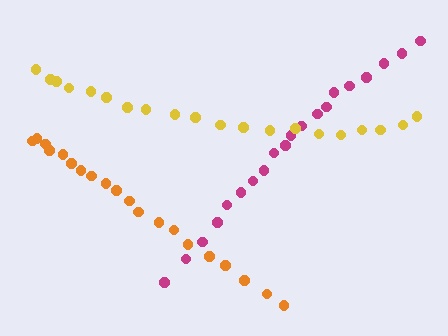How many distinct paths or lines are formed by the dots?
There are 3 distinct paths.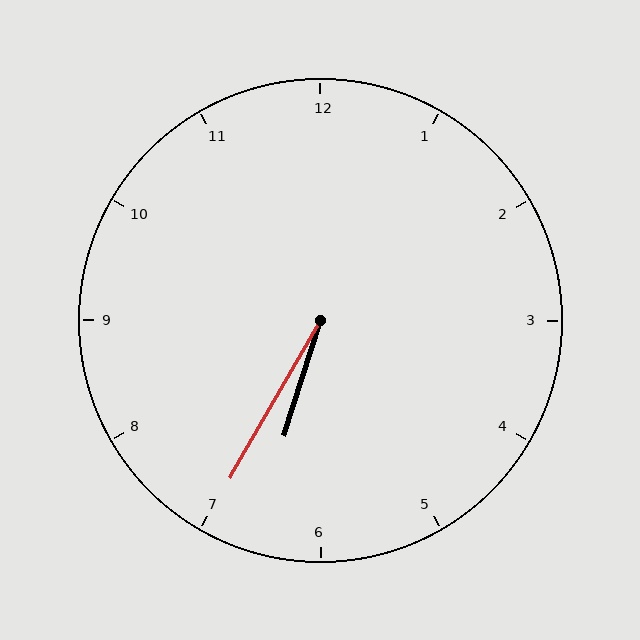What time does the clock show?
6:35.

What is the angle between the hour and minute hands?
Approximately 12 degrees.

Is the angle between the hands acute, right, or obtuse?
It is acute.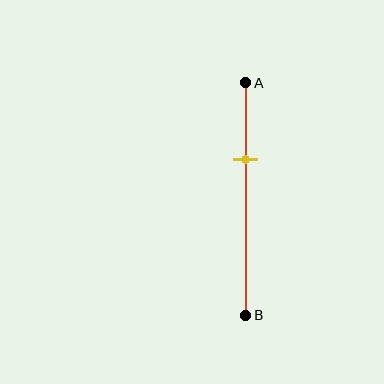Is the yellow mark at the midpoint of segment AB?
No, the mark is at about 35% from A, not at the 50% midpoint.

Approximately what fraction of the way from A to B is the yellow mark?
The yellow mark is approximately 35% of the way from A to B.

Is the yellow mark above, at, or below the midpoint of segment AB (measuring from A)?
The yellow mark is above the midpoint of segment AB.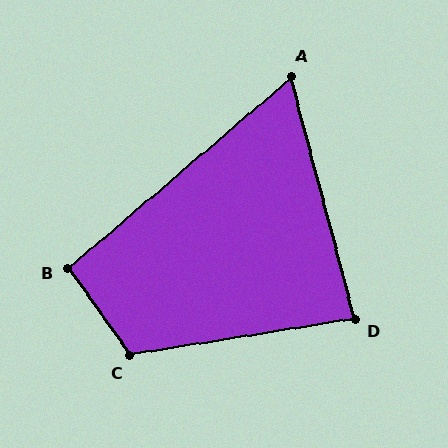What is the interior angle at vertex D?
Approximately 85 degrees (acute).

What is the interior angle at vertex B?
Approximately 95 degrees (obtuse).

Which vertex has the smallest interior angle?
A, at approximately 64 degrees.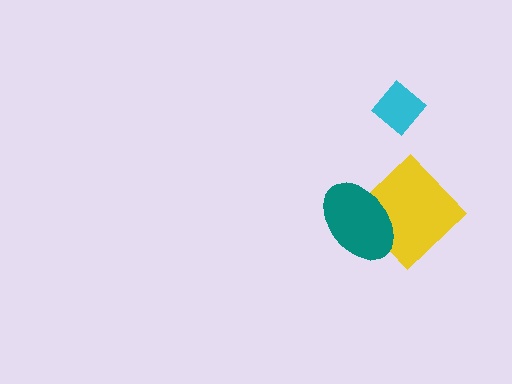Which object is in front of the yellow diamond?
The teal ellipse is in front of the yellow diamond.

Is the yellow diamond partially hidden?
Yes, it is partially covered by another shape.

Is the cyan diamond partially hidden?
No, no other shape covers it.